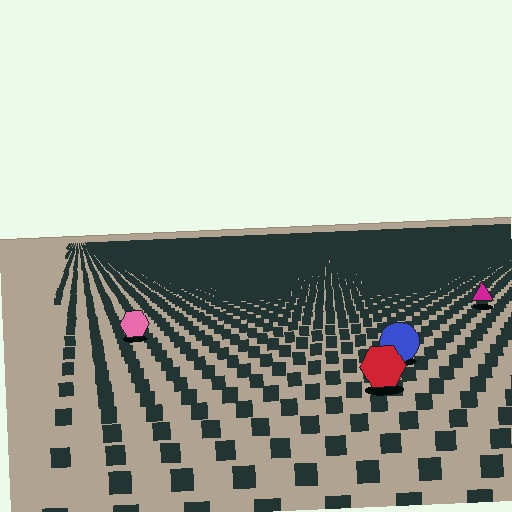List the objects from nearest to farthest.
From nearest to farthest: the red hexagon, the blue circle, the pink hexagon, the magenta triangle.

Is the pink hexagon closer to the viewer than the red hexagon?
No. The red hexagon is closer — you can tell from the texture gradient: the ground texture is coarser near it.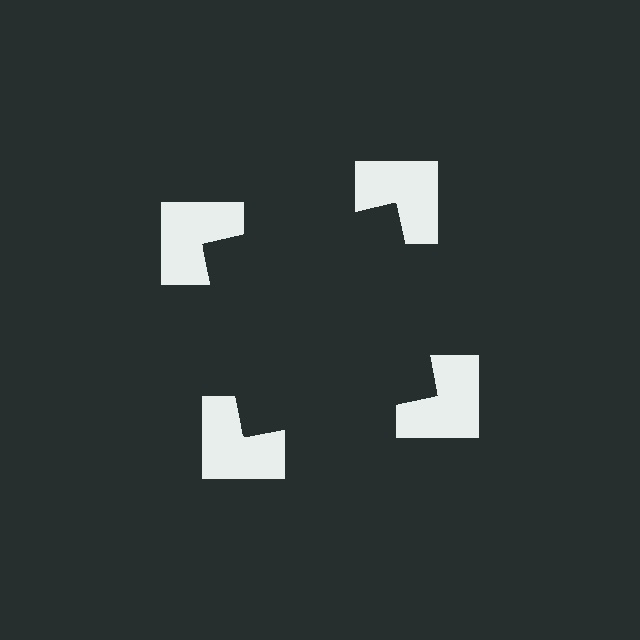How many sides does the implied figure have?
4 sides.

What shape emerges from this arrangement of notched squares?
An illusory square — its edges are inferred from the aligned wedge cuts in the notched squares, not physically drawn.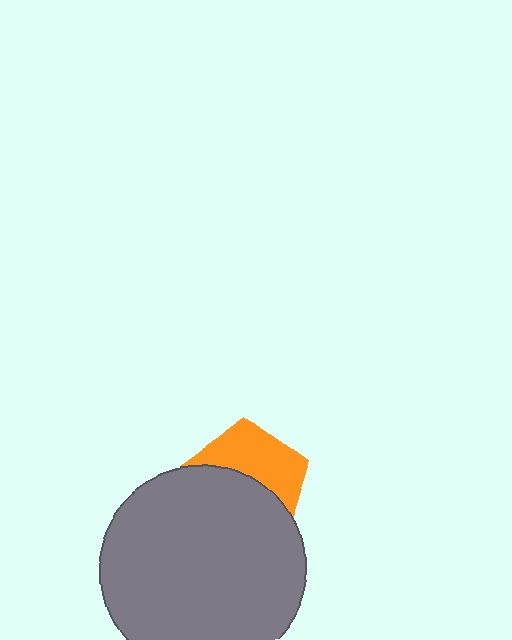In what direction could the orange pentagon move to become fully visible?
The orange pentagon could move up. That would shift it out from behind the gray circle entirely.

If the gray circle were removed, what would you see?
You would see the complete orange pentagon.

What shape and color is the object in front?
The object in front is a gray circle.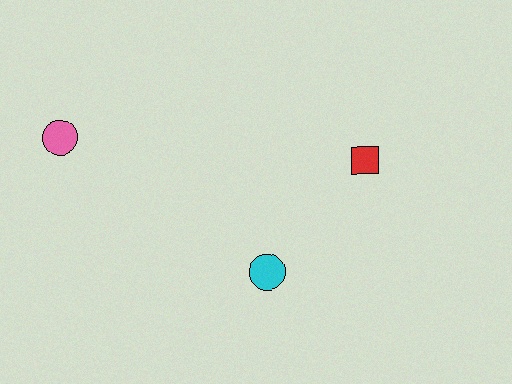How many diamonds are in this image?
There are no diamonds.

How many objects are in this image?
There are 3 objects.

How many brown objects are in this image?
There are no brown objects.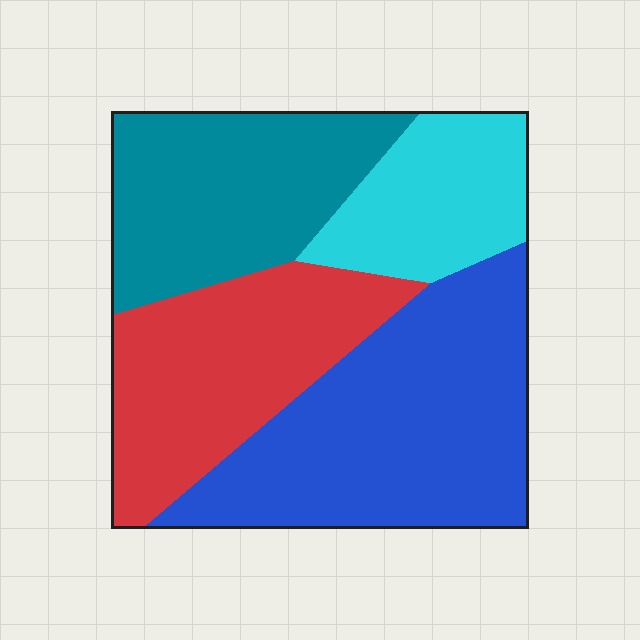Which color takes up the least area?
Cyan, at roughly 15%.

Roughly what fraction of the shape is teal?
Teal takes up between a sixth and a third of the shape.